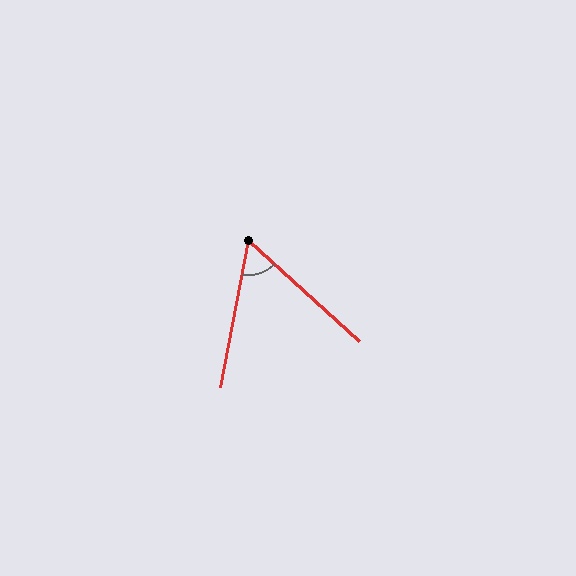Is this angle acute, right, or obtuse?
It is acute.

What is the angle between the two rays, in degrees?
Approximately 58 degrees.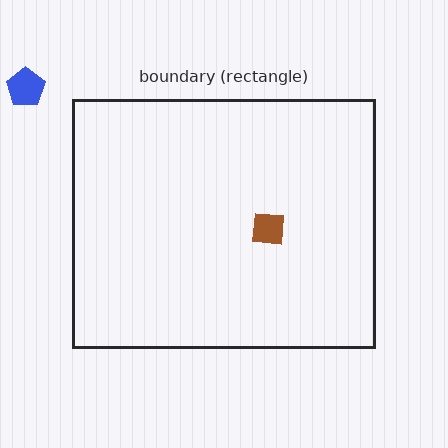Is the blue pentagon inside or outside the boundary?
Outside.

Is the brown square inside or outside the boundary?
Inside.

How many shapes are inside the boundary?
1 inside, 1 outside.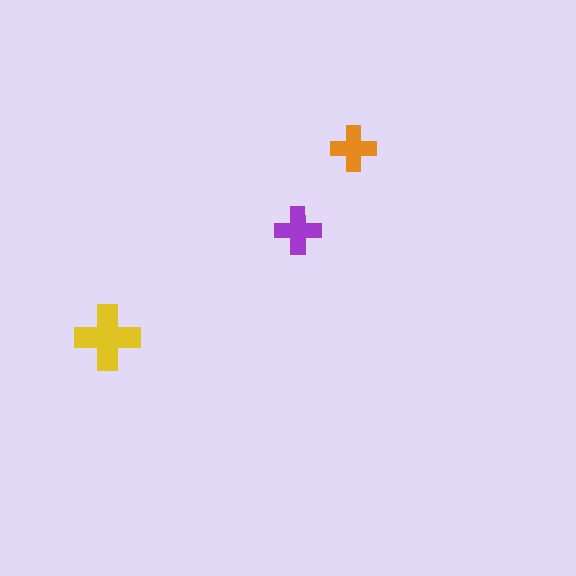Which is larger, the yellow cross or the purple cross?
The yellow one.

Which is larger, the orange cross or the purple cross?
The purple one.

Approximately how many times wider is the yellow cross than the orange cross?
About 1.5 times wider.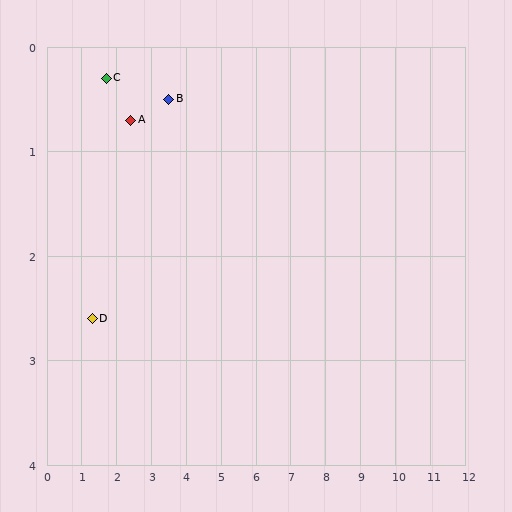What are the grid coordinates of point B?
Point B is at approximately (3.5, 0.5).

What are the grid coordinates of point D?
Point D is at approximately (1.3, 2.6).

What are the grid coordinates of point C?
Point C is at approximately (1.7, 0.3).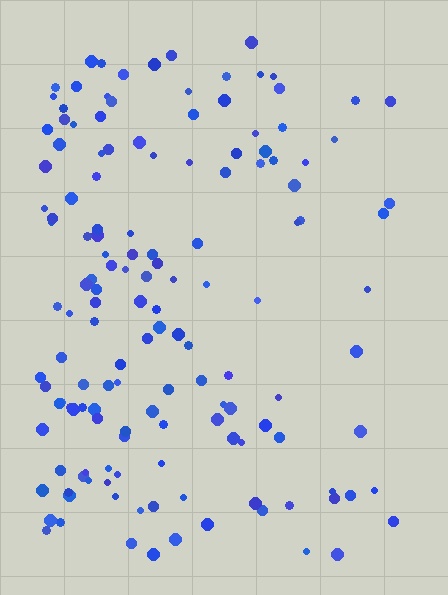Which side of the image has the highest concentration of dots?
The left.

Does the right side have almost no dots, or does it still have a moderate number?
Still a moderate number, just noticeably fewer than the left.